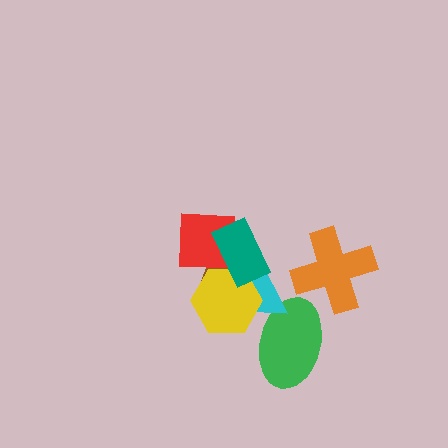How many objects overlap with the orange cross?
0 objects overlap with the orange cross.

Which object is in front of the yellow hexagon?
The teal rectangle is in front of the yellow hexagon.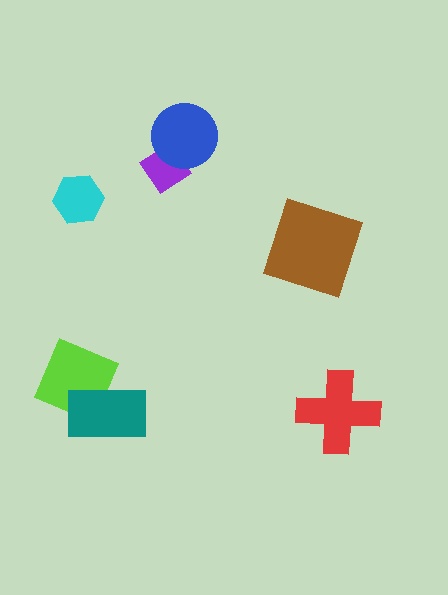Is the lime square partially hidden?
Yes, it is partially covered by another shape.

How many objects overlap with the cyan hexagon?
0 objects overlap with the cyan hexagon.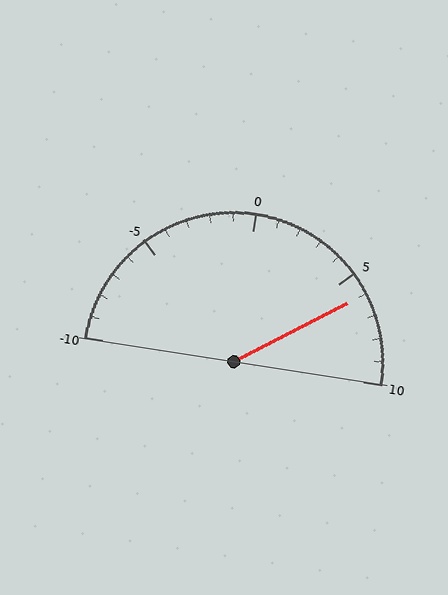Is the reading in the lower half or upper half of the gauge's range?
The reading is in the upper half of the range (-10 to 10).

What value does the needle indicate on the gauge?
The needle indicates approximately 6.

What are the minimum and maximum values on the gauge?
The gauge ranges from -10 to 10.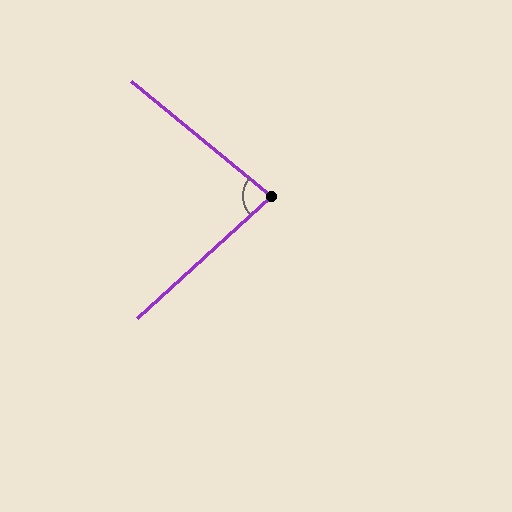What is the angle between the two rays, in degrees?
Approximately 81 degrees.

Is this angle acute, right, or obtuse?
It is acute.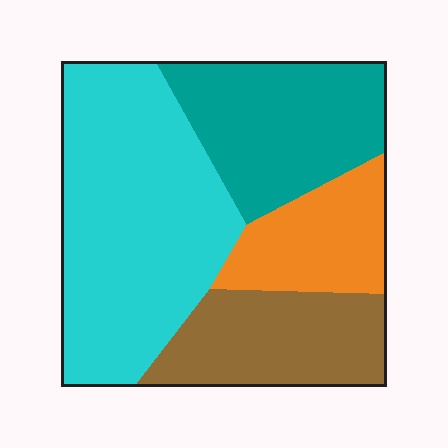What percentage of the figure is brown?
Brown takes up less than a quarter of the figure.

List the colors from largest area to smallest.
From largest to smallest: cyan, teal, brown, orange.